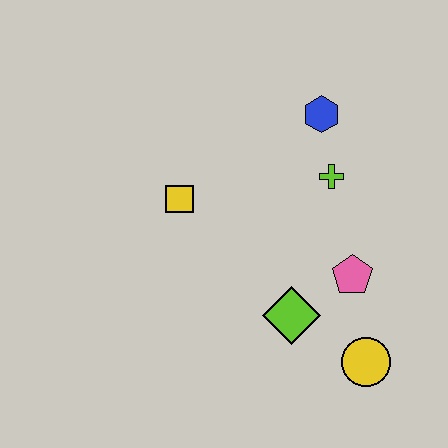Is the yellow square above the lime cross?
No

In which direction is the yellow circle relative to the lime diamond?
The yellow circle is to the right of the lime diamond.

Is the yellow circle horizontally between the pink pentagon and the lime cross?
No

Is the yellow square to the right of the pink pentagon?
No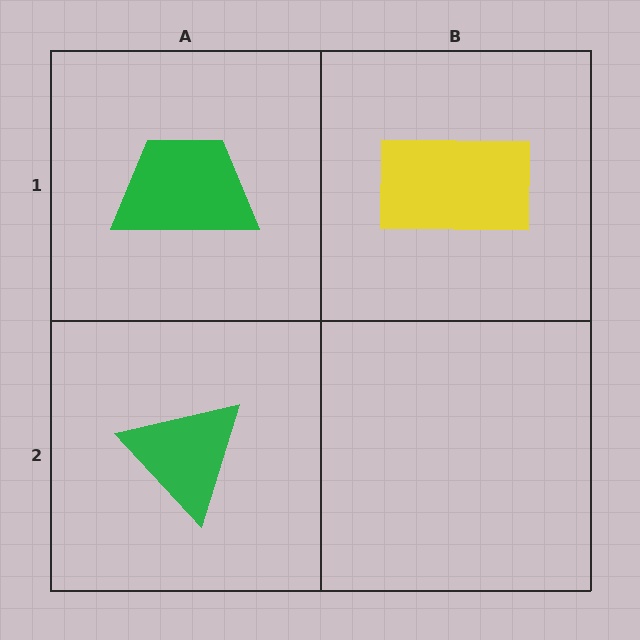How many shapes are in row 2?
1 shape.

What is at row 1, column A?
A green trapezoid.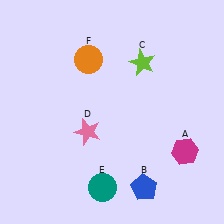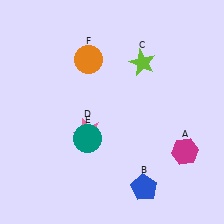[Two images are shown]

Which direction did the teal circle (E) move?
The teal circle (E) moved up.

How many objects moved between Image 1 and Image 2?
1 object moved between the two images.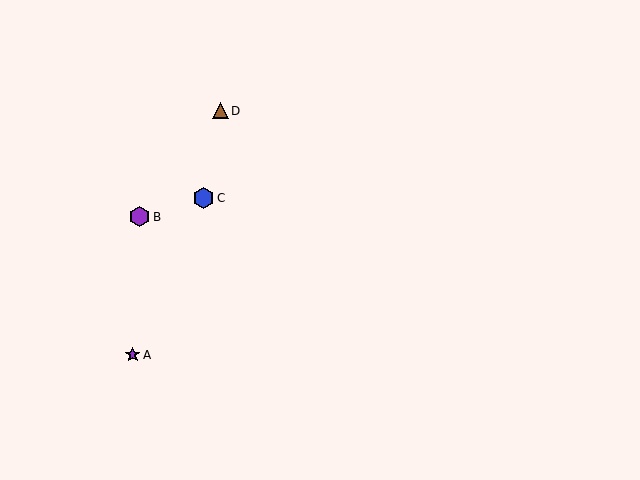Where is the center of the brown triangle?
The center of the brown triangle is at (220, 111).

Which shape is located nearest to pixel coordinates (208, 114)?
The brown triangle (labeled D) at (220, 111) is nearest to that location.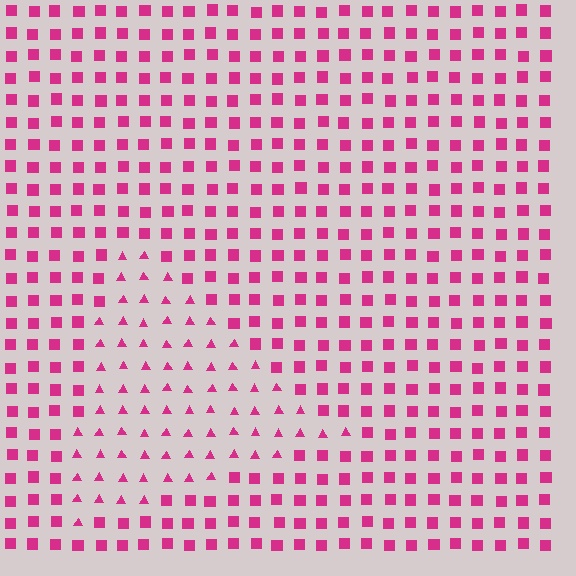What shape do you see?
I see a triangle.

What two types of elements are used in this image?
The image uses triangles inside the triangle region and squares outside it.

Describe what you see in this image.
The image is filled with small magenta elements arranged in a uniform grid. A triangle-shaped region contains triangles, while the surrounding area contains squares. The boundary is defined purely by the change in element shape.